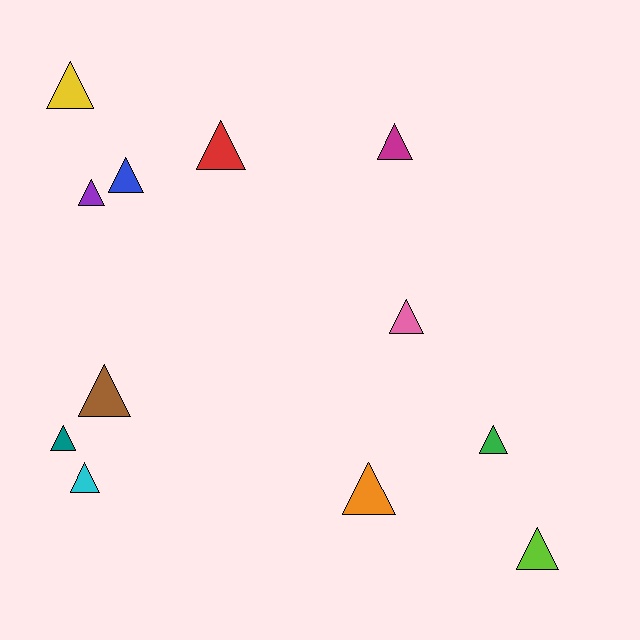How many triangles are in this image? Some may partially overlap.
There are 12 triangles.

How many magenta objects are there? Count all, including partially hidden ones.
There is 1 magenta object.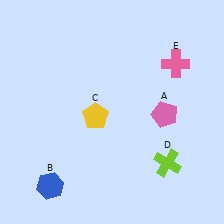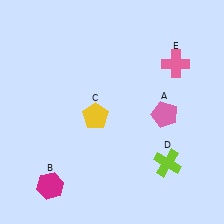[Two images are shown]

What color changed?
The hexagon (B) changed from blue in Image 1 to magenta in Image 2.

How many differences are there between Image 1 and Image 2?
There is 1 difference between the two images.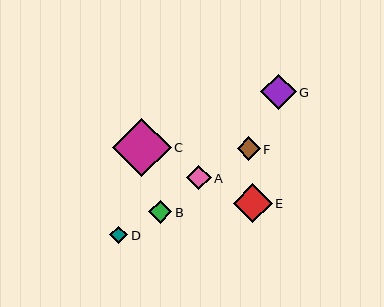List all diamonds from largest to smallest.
From largest to smallest: C, E, G, A, F, B, D.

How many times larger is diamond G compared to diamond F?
Diamond G is approximately 1.5 times the size of diamond F.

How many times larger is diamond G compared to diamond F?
Diamond G is approximately 1.5 times the size of diamond F.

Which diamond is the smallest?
Diamond D is the smallest with a size of approximately 18 pixels.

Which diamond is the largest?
Diamond C is the largest with a size of approximately 58 pixels.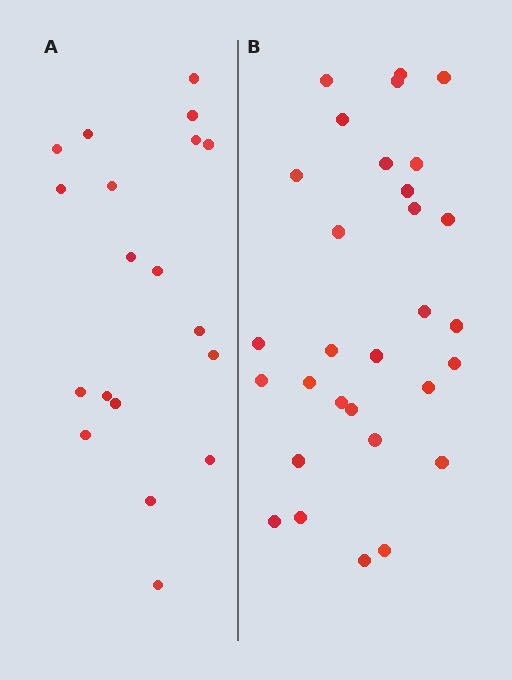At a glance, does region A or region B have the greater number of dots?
Region B (the right region) has more dots.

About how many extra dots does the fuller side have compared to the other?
Region B has roughly 12 or so more dots than region A.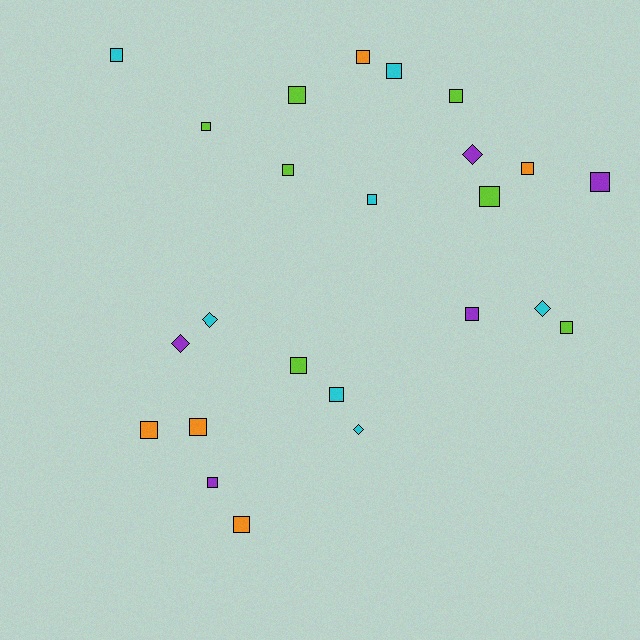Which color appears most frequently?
Cyan, with 7 objects.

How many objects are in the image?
There are 24 objects.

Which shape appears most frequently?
Square, with 19 objects.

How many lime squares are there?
There are 7 lime squares.